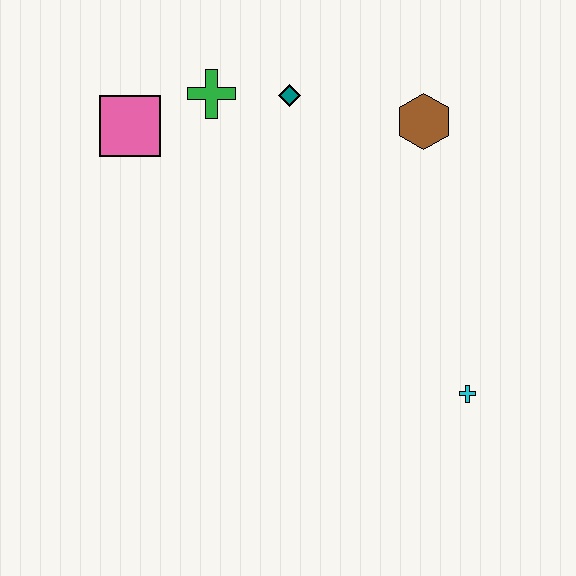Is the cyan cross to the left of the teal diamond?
No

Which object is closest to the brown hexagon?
The teal diamond is closest to the brown hexagon.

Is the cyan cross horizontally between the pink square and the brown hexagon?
No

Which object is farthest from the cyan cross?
The pink square is farthest from the cyan cross.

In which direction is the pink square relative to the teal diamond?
The pink square is to the left of the teal diamond.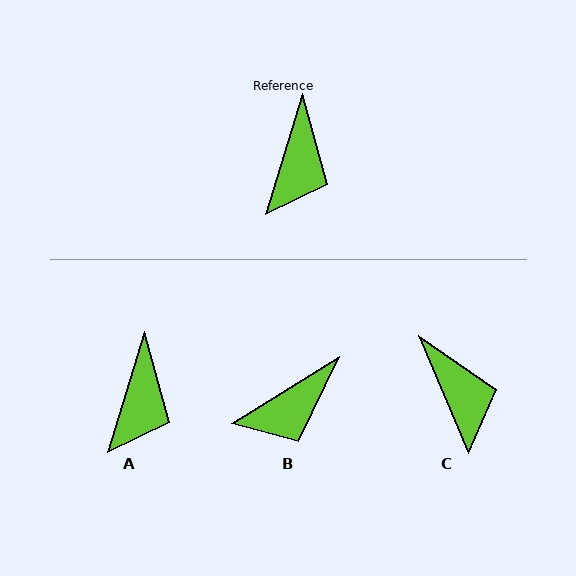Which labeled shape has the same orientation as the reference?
A.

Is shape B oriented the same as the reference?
No, it is off by about 41 degrees.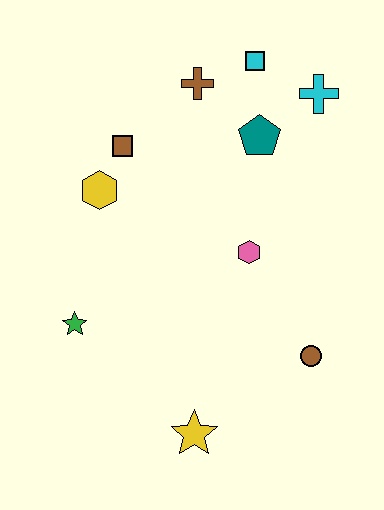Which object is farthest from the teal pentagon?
The yellow star is farthest from the teal pentagon.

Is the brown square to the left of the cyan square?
Yes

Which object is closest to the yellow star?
The brown circle is closest to the yellow star.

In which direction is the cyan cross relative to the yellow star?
The cyan cross is above the yellow star.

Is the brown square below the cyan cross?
Yes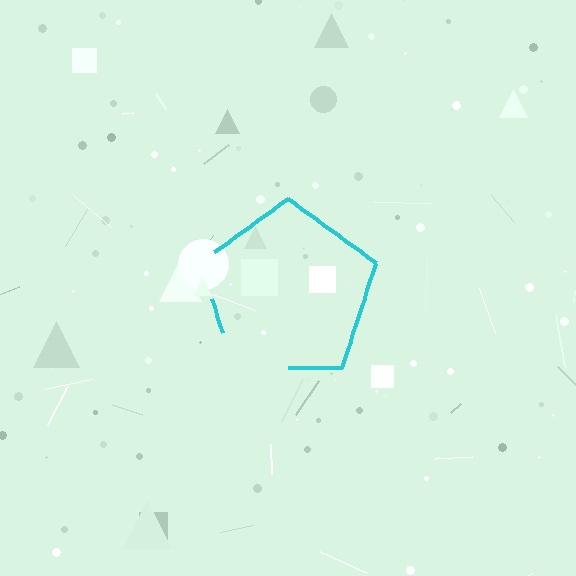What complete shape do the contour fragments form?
The contour fragments form a pentagon.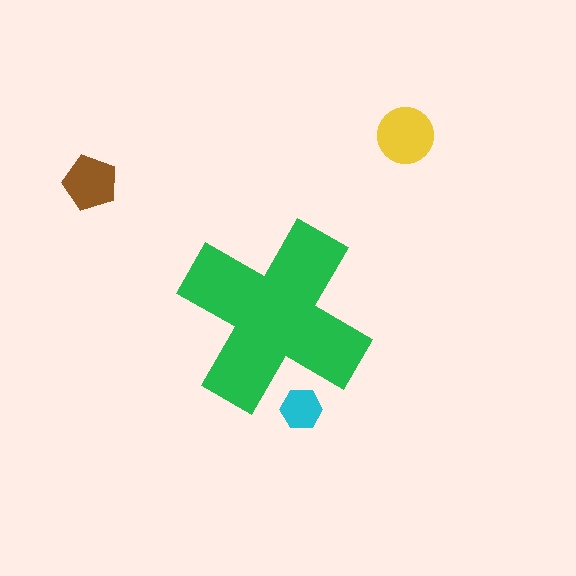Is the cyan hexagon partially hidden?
Yes, the cyan hexagon is partially hidden behind the green cross.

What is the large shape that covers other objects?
A green cross.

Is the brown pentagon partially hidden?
No, the brown pentagon is fully visible.